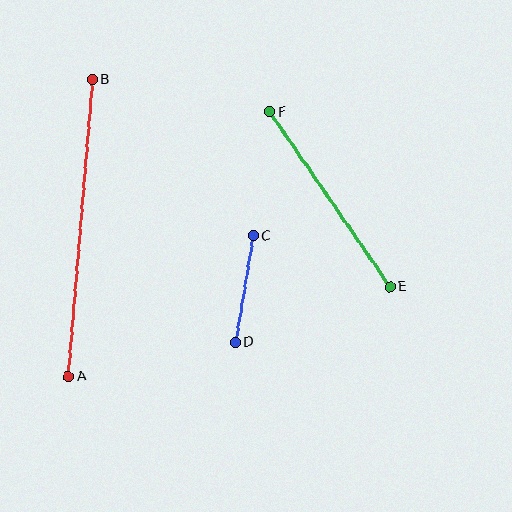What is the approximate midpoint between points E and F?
The midpoint is at approximately (330, 199) pixels.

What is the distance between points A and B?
The distance is approximately 298 pixels.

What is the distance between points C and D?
The distance is approximately 108 pixels.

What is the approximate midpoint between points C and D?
The midpoint is at approximately (244, 289) pixels.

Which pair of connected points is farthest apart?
Points A and B are farthest apart.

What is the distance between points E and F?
The distance is approximately 213 pixels.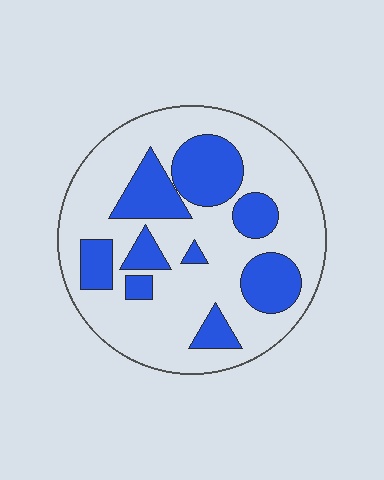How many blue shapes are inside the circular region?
9.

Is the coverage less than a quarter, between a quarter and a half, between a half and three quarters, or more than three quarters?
Between a quarter and a half.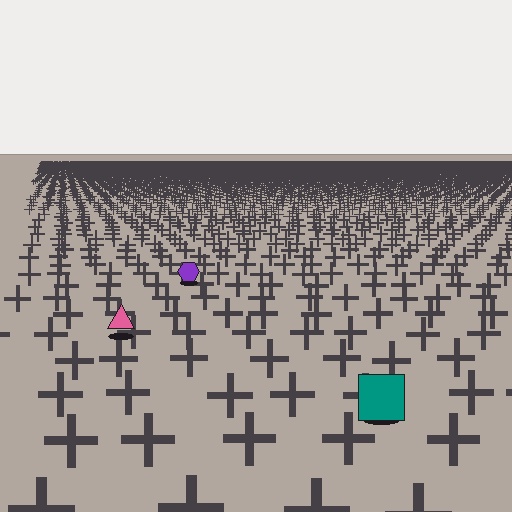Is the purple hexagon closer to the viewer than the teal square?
No. The teal square is closer — you can tell from the texture gradient: the ground texture is coarser near it.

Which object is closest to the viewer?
The teal square is closest. The texture marks near it are larger and more spread out.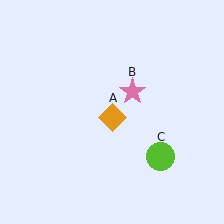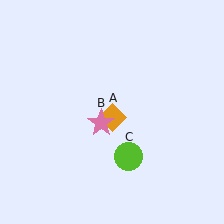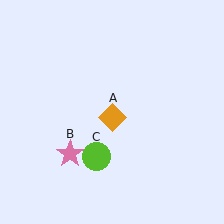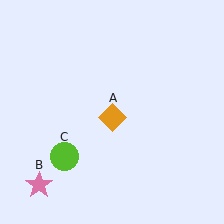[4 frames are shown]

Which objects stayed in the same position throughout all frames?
Orange diamond (object A) remained stationary.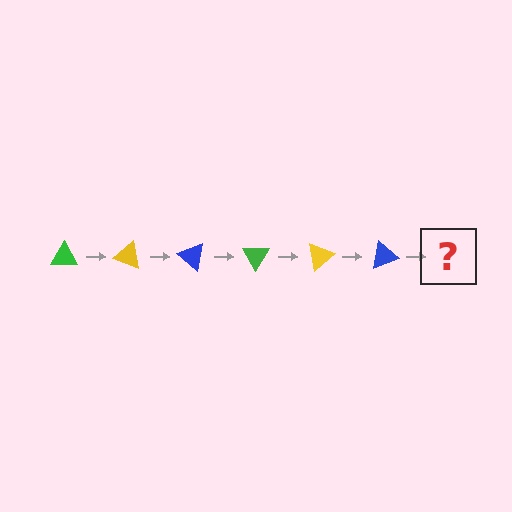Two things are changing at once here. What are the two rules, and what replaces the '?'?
The two rules are that it rotates 20 degrees each step and the color cycles through green, yellow, and blue. The '?' should be a green triangle, rotated 120 degrees from the start.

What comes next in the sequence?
The next element should be a green triangle, rotated 120 degrees from the start.